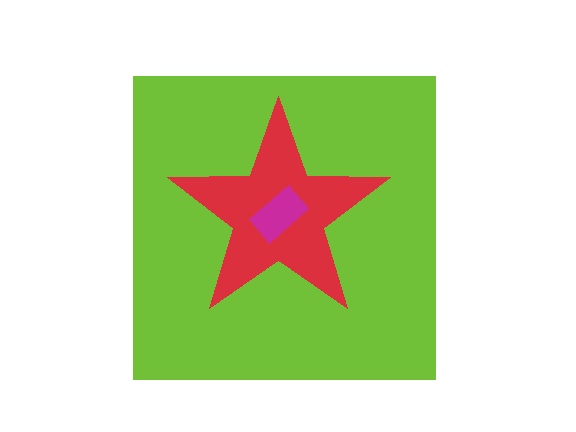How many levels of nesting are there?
3.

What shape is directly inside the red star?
The magenta rectangle.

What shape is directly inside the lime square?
The red star.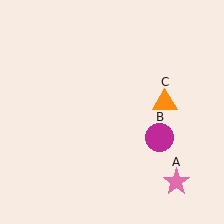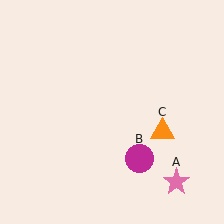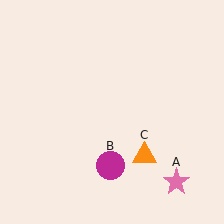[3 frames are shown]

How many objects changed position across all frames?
2 objects changed position: magenta circle (object B), orange triangle (object C).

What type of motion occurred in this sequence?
The magenta circle (object B), orange triangle (object C) rotated clockwise around the center of the scene.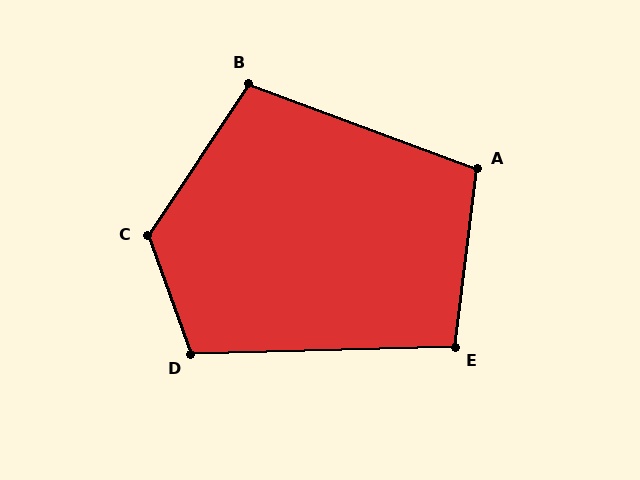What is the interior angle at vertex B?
Approximately 103 degrees (obtuse).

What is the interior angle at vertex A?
Approximately 103 degrees (obtuse).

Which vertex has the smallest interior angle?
E, at approximately 98 degrees.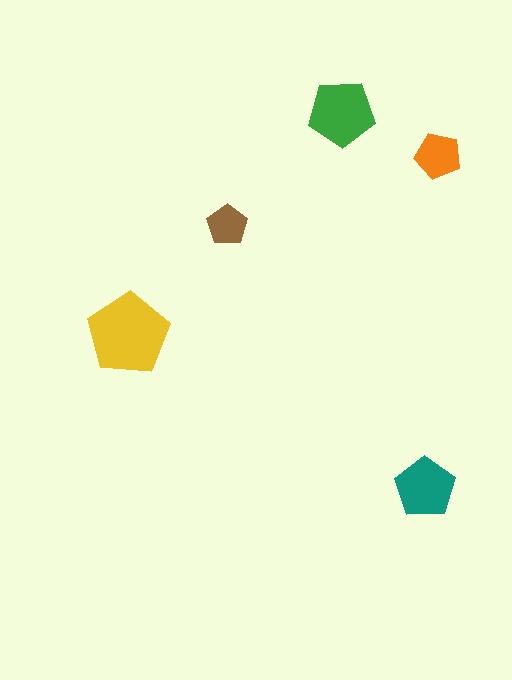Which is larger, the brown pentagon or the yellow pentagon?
The yellow one.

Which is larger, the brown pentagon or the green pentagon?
The green one.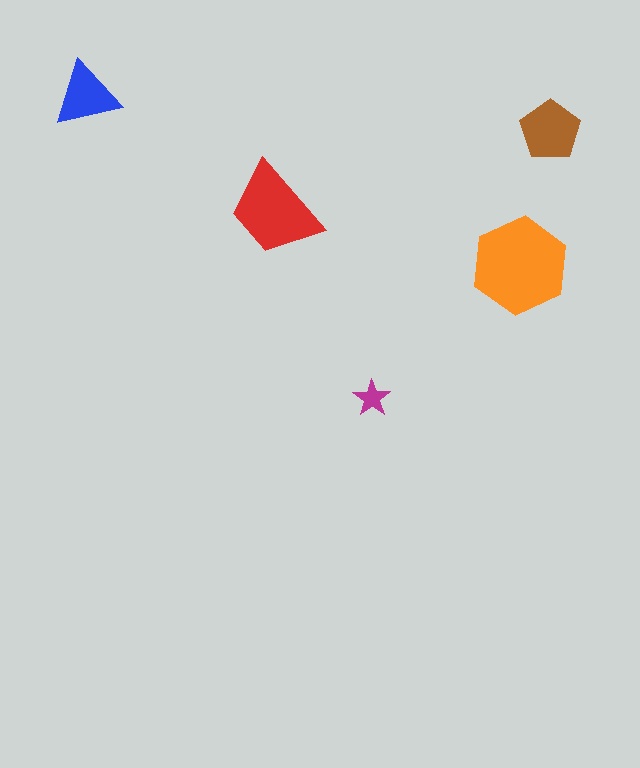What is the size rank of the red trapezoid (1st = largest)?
2nd.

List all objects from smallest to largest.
The magenta star, the blue triangle, the brown pentagon, the red trapezoid, the orange hexagon.